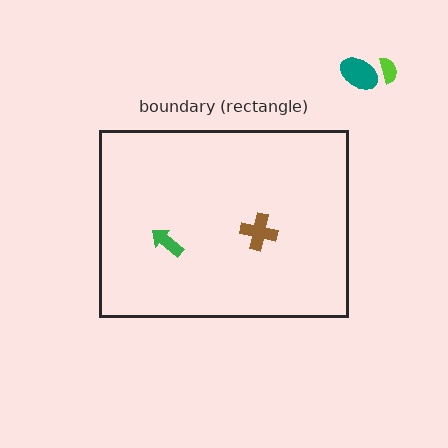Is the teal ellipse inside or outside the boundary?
Outside.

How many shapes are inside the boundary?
2 inside, 2 outside.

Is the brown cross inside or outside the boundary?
Inside.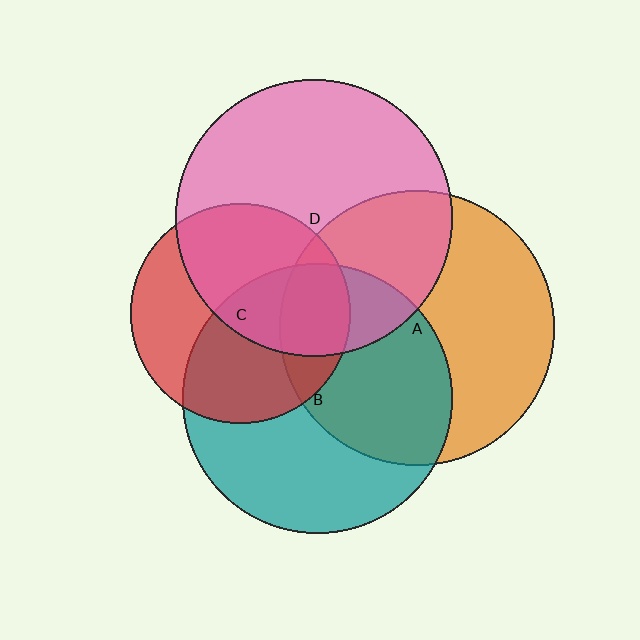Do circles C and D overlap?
Yes.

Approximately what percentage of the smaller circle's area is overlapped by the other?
Approximately 50%.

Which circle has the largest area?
Circle D (pink).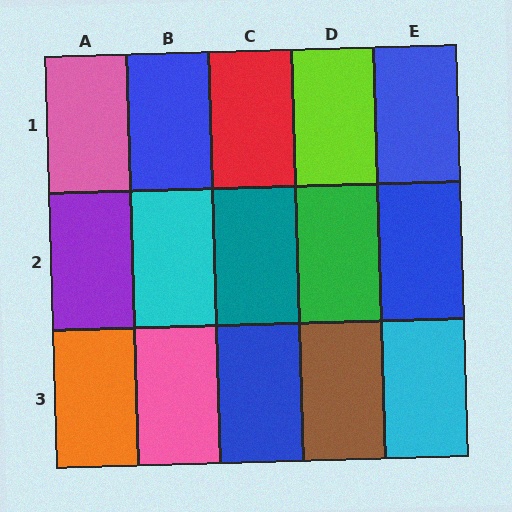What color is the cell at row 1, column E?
Blue.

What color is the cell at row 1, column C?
Red.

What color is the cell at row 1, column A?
Pink.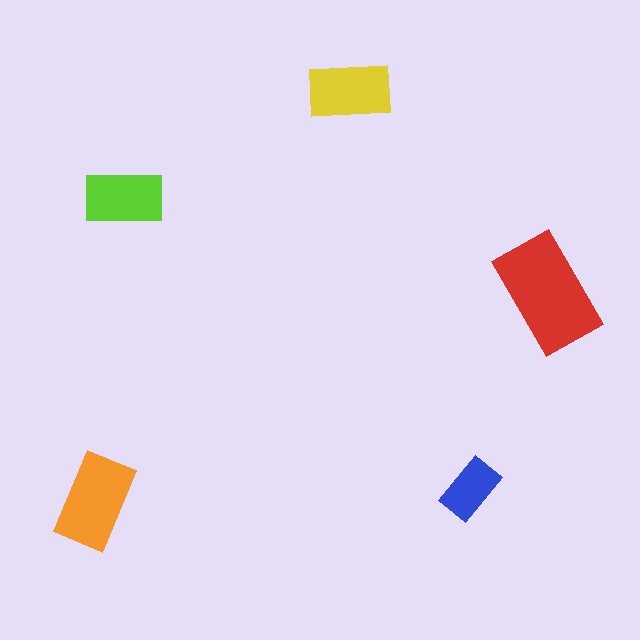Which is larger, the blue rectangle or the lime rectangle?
The lime one.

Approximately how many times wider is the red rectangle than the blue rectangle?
About 2 times wider.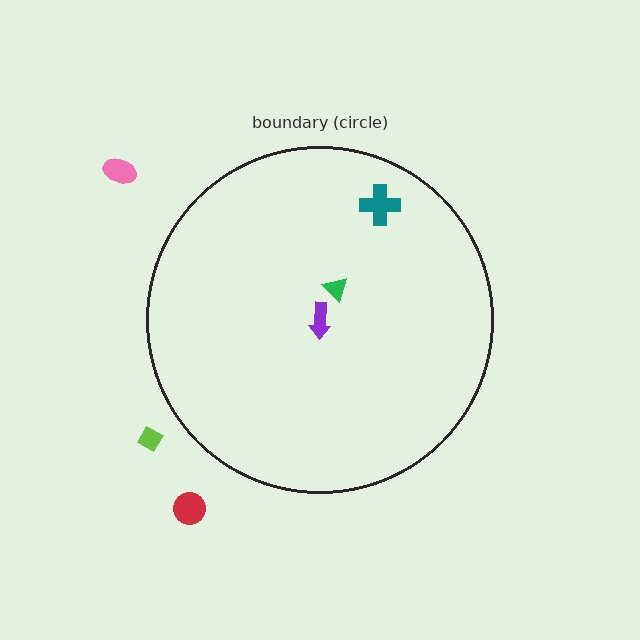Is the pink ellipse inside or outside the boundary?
Outside.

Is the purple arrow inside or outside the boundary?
Inside.